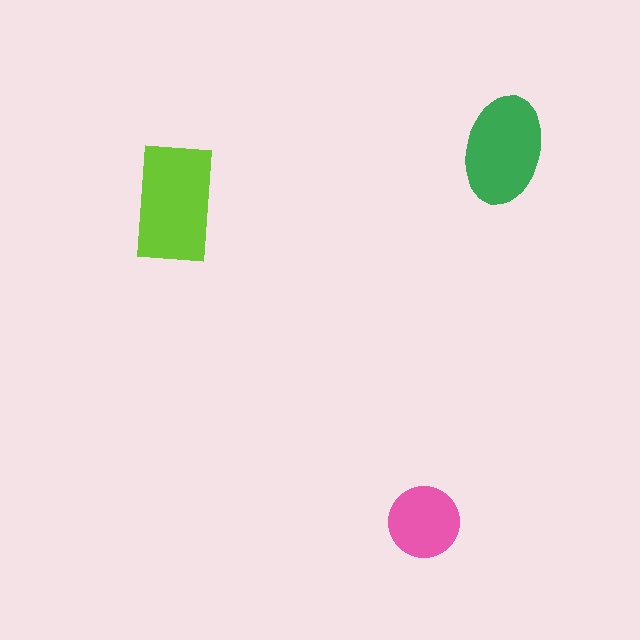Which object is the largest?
The lime rectangle.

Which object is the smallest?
The pink circle.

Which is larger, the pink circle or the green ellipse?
The green ellipse.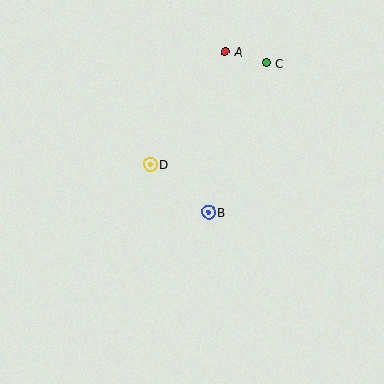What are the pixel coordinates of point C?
Point C is at (266, 63).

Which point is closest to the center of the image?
Point B at (209, 212) is closest to the center.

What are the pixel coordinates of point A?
Point A is at (225, 52).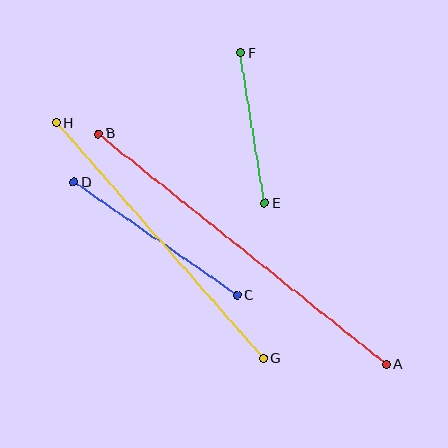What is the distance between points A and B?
The distance is approximately 369 pixels.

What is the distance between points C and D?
The distance is approximately 198 pixels.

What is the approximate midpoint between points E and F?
The midpoint is at approximately (253, 128) pixels.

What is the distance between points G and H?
The distance is approximately 314 pixels.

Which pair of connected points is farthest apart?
Points A and B are farthest apart.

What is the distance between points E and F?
The distance is approximately 152 pixels.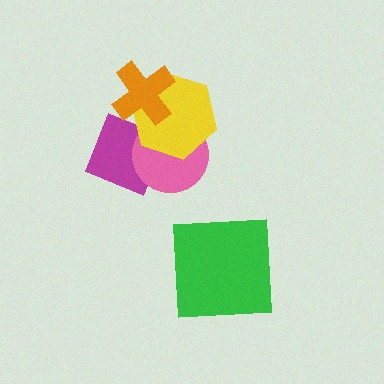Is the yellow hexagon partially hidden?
Yes, it is partially covered by another shape.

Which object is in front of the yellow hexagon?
The orange cross is in front of the yellow hexagon.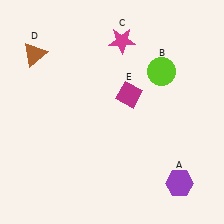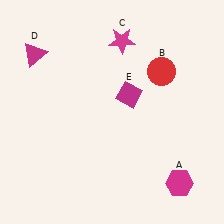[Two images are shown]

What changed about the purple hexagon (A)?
In Image 1, A is purple. In Image 2, it changed to magenta.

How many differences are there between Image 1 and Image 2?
There are 3 differences between the two images.